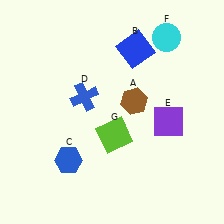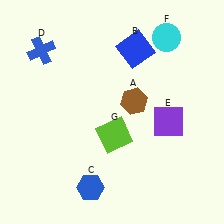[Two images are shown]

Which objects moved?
The objects that moved are: the blue hexagon (C), the blue cross (D).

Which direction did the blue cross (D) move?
The blue cross (D) moved up.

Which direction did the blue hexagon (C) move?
The blue hexagon (C) moved down.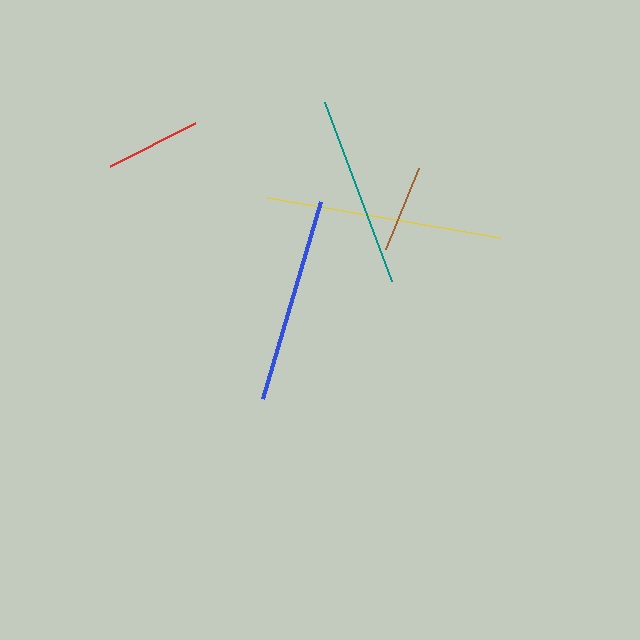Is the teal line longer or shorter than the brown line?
The teal line is longer than the brown line.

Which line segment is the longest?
The yellow line is the longest at approximately 236 pixels.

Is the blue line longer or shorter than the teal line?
The blue line is longer than the teal line.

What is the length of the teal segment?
The teal segment is approximately 191 pixels long.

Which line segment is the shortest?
The brown line is the shortest at approximately 87 pixels.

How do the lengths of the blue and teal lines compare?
The blue and teal lines are approximately the same length.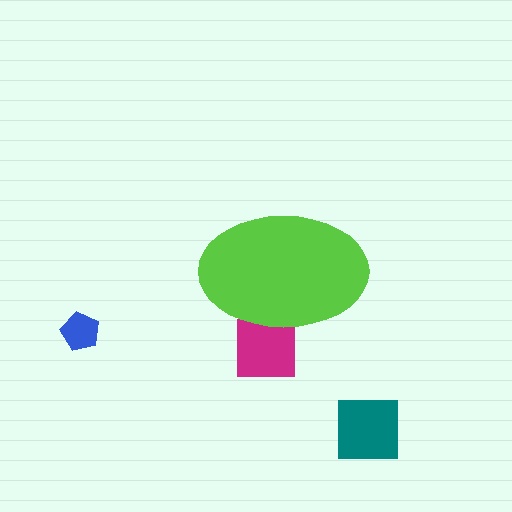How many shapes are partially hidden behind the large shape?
1 shape is partially hidden.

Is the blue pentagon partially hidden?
No, the blue pentagon is fully visible.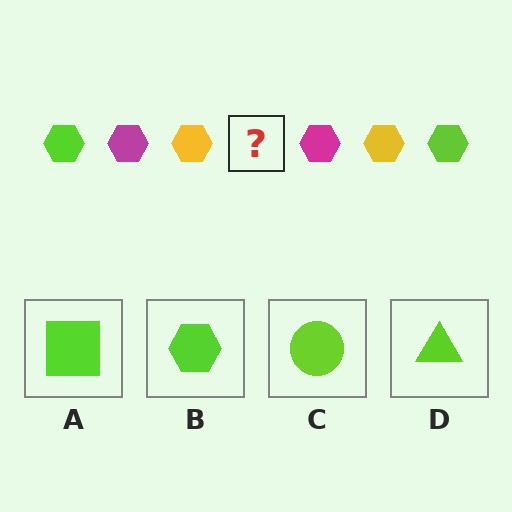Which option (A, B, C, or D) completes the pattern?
B.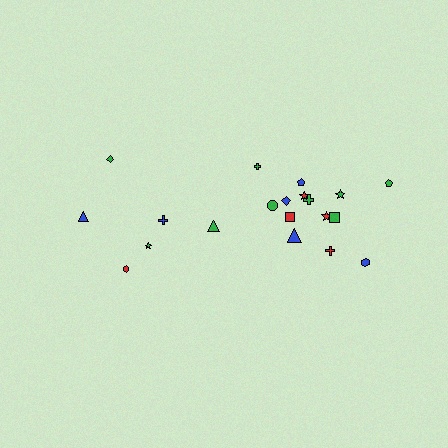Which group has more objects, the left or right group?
The right group.